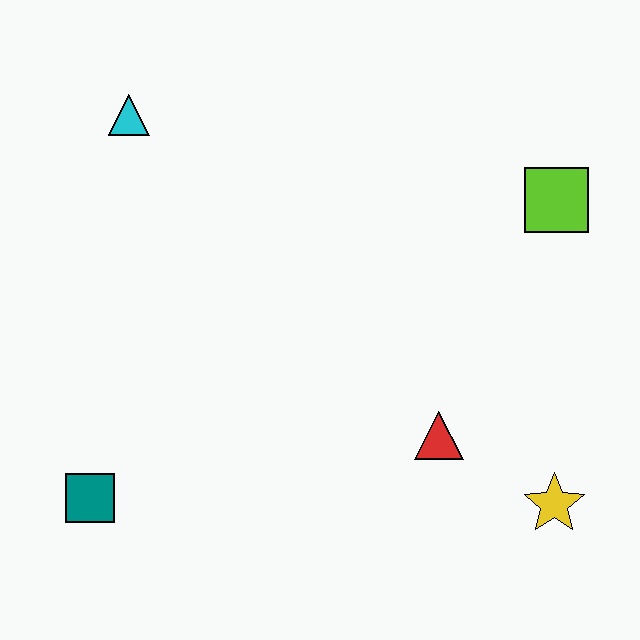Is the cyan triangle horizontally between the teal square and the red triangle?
Yes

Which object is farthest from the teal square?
The lime square is farthest from the teal square.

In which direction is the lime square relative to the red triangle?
The lime square is above the red triangle.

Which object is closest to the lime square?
The red triangle is closest to the lime square.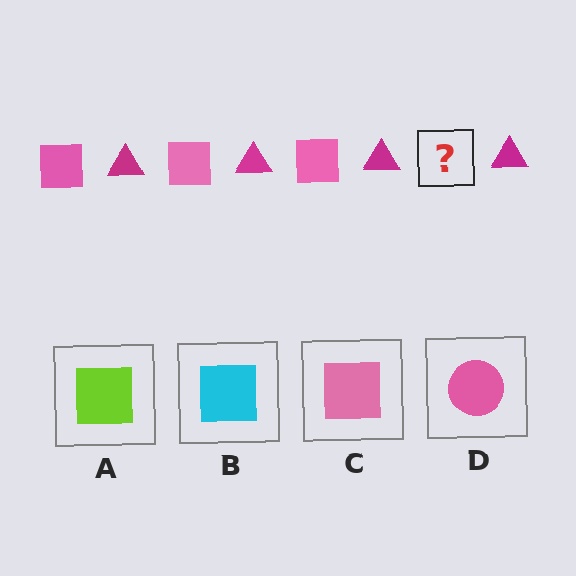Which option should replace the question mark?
Option C.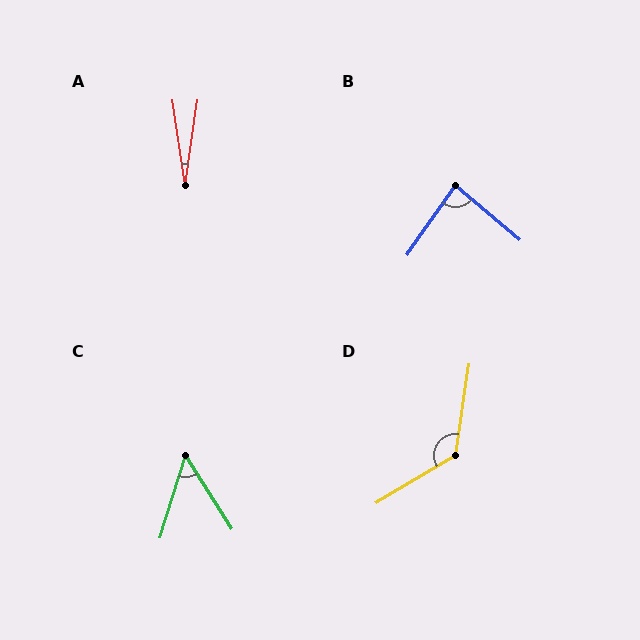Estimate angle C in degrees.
Approximately 49 degrees.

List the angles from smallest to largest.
A (17°), C (49°), B (85°), D (129°).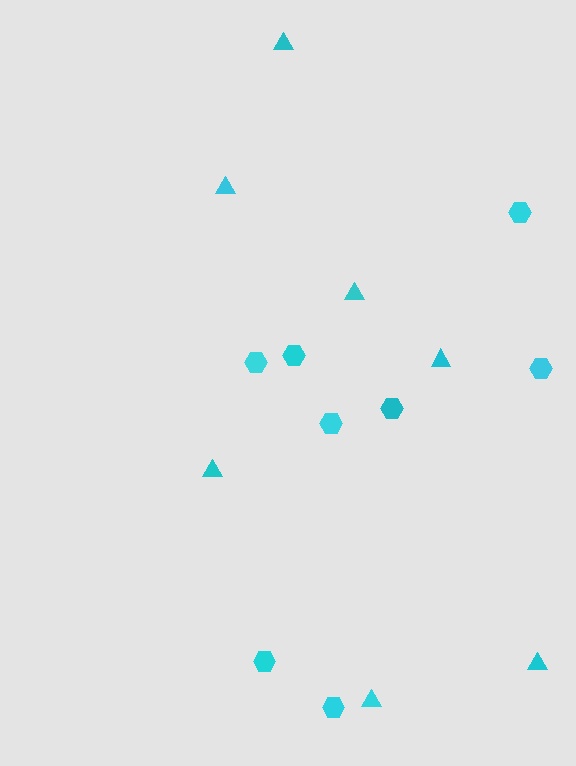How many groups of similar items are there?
There are 2 groups: one group of hexagons (8) and one group of triangles (7).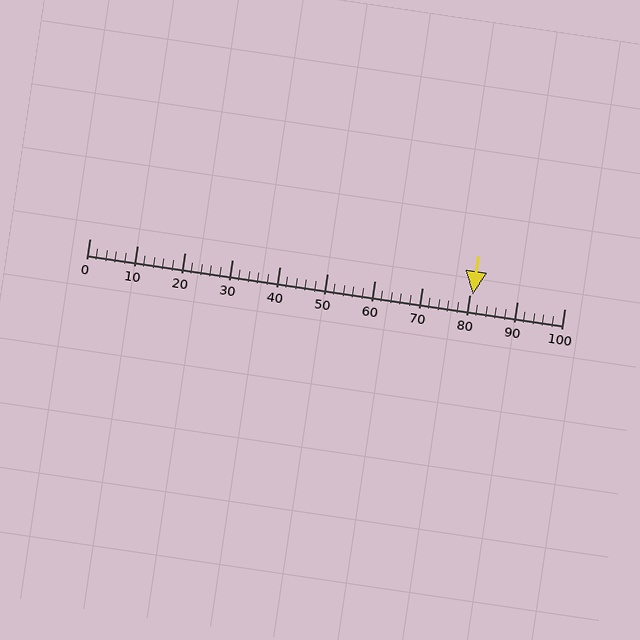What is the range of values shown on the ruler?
The ruler shows values from 0 to 100.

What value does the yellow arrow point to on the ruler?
The yellow arrow points to approximately 81.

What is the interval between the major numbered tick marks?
The major tick marks are spaced 10 units apart.